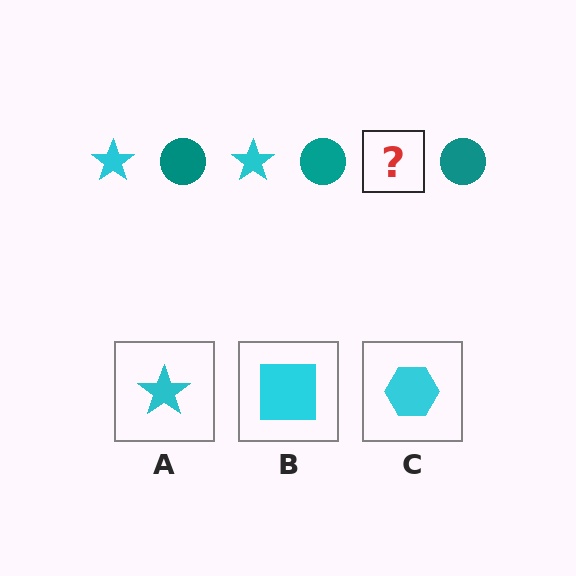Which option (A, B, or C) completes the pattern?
A.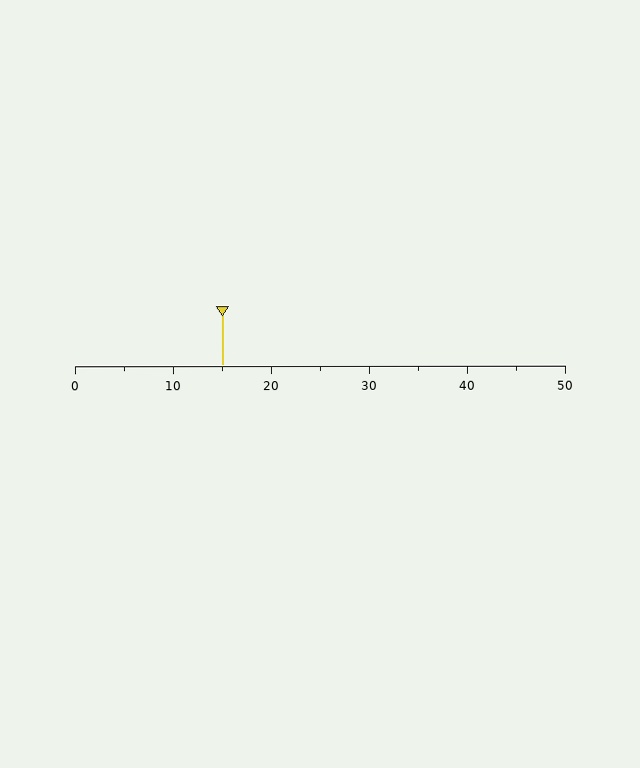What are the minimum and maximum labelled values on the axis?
The axis runs from 0 to 50.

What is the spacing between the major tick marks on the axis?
The major ticks are spaced 10 apart.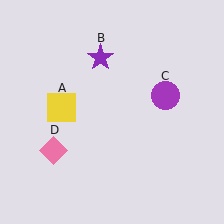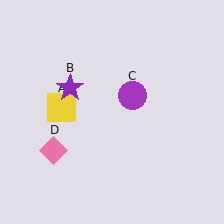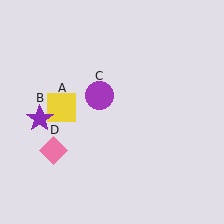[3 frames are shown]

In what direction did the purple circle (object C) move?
The purple circle (object C) moved left.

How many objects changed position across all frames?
2 objects changed position: purple star (object B), purple circle (object C).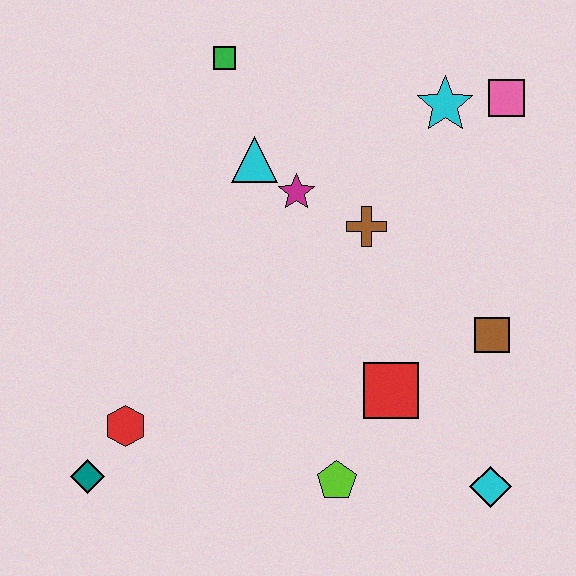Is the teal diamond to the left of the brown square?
Yes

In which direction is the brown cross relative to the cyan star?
The brown cross is below the cyan star.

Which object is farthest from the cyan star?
The teal diamond is farthest from the cyan star.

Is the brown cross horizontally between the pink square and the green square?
Yes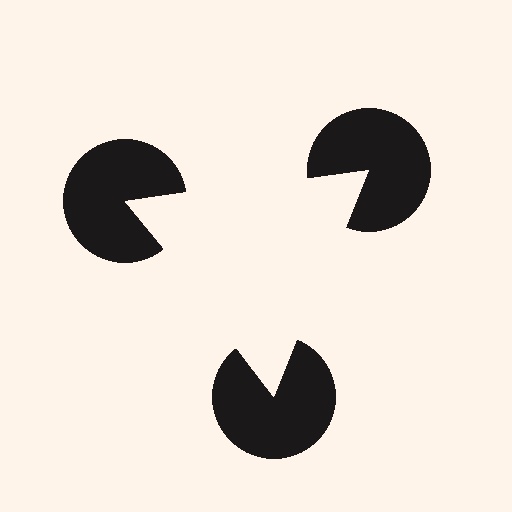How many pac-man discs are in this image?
There are 3 — one at each vertex of the illusory triangle.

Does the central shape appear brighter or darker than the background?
It typically appears slightly brighter than the background, even though no actual brightness change is drawn.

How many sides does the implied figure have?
3 sides.